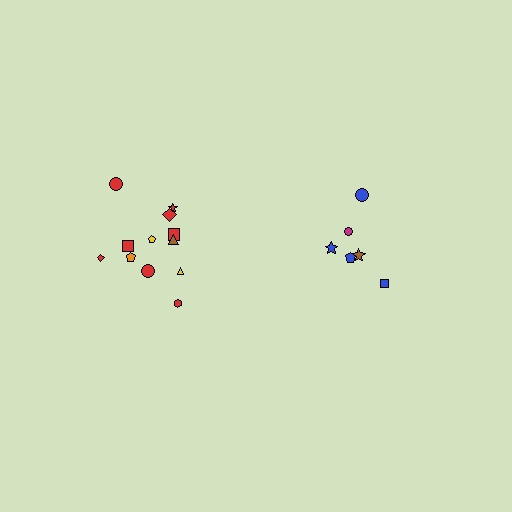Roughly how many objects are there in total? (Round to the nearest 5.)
Roughly 20 objects in total.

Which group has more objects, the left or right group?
The left group.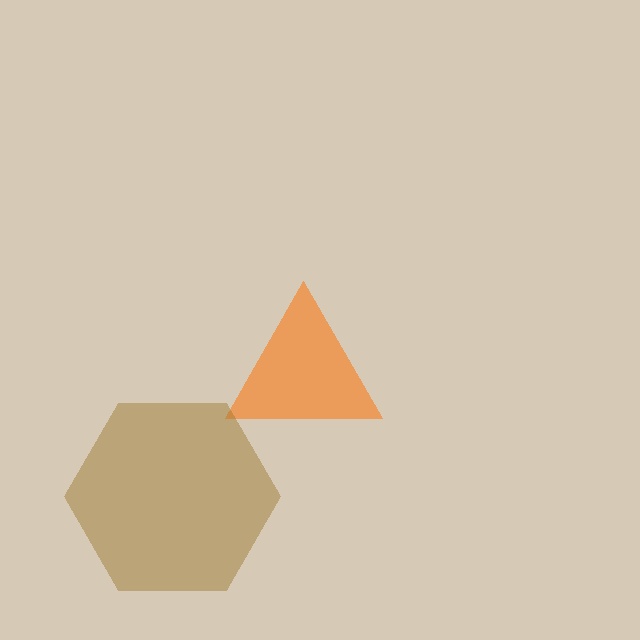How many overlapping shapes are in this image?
There are 2 overlapping shapes in the image.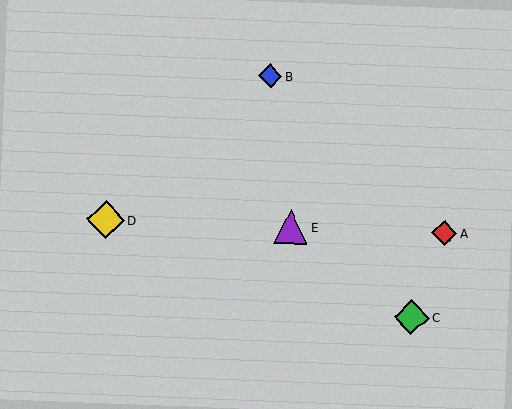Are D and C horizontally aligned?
No, D is at y≈220 and C is at y≈317.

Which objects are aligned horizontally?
Objects A, D, E are aligned horizontally.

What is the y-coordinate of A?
Object A is at y≈233.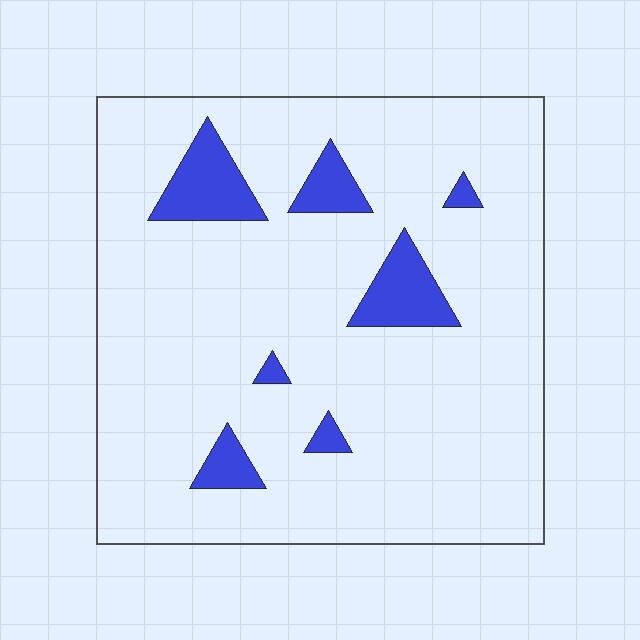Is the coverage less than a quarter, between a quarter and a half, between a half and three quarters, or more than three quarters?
Less than a quarter.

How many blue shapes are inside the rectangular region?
7.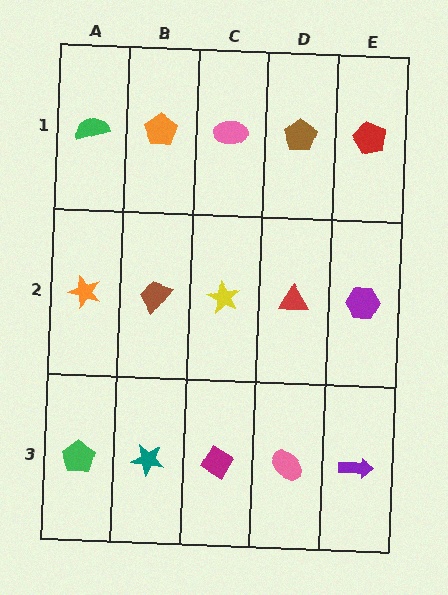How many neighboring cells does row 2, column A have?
3.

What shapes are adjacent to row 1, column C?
A yellow star (row 2, column C), an orange pentagon (row 1, column B), a brown pentagon (row 1, column D).